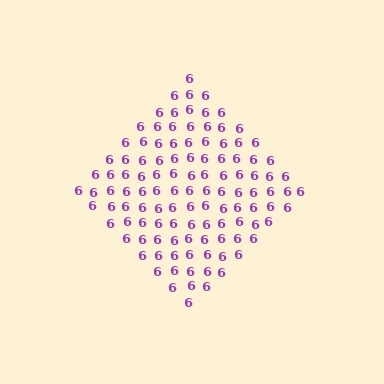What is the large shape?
The large shape is a diamond.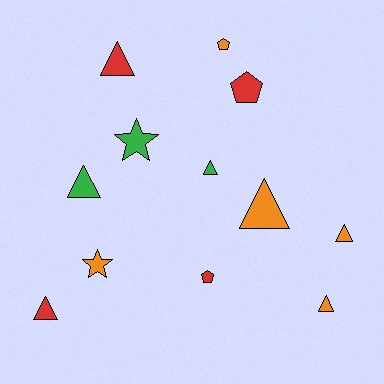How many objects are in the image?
There are 12 objects.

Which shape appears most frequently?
Triangle, with 7 objects.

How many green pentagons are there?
There are no green pentagons.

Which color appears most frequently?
Orange, with 5 objects.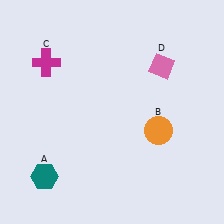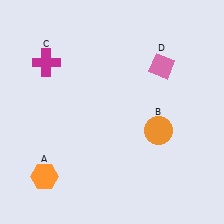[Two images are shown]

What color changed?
The hexagon (A) changed from teal in Image 1 to orange in Image 2.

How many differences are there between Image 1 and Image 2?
There is 1 difference between the two images.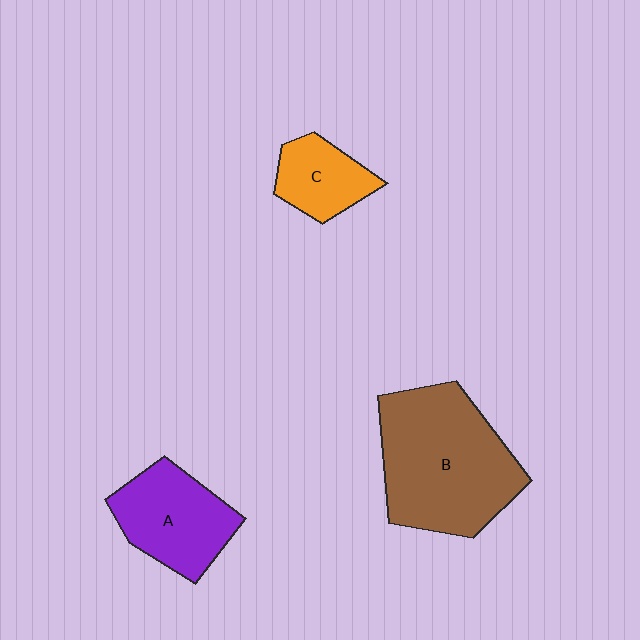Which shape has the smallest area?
Shape C (orange).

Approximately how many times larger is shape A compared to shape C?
Approximately 1.6 times.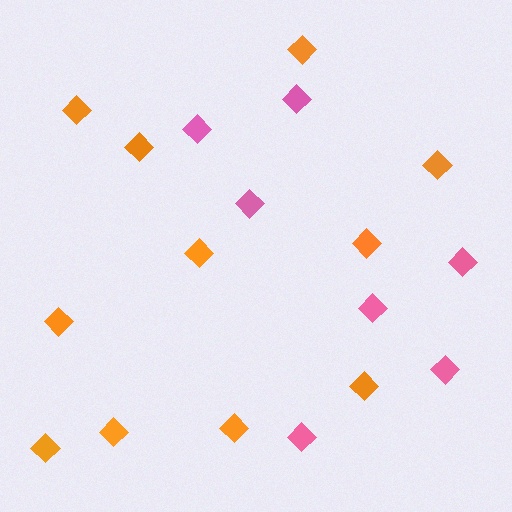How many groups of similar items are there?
There are 2 groups: one group of pink diamonds (7) and one group of orange diamonds (11).